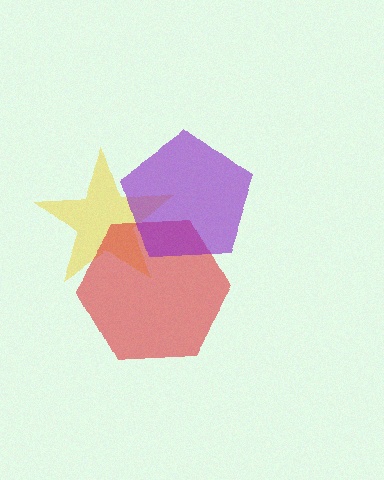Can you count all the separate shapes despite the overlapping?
Yes, there are 3 separate shapes.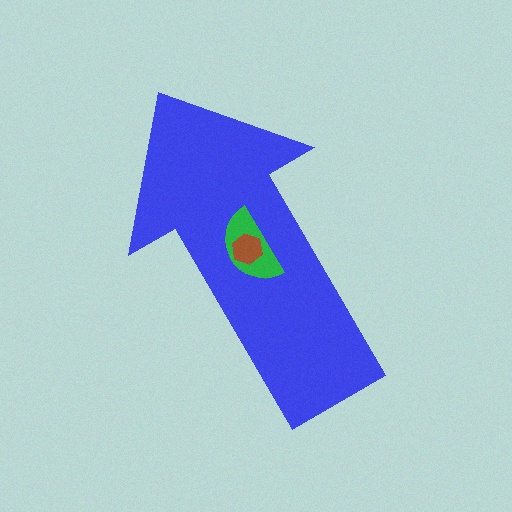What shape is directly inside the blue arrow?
The green semicircle.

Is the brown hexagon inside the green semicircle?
Yes.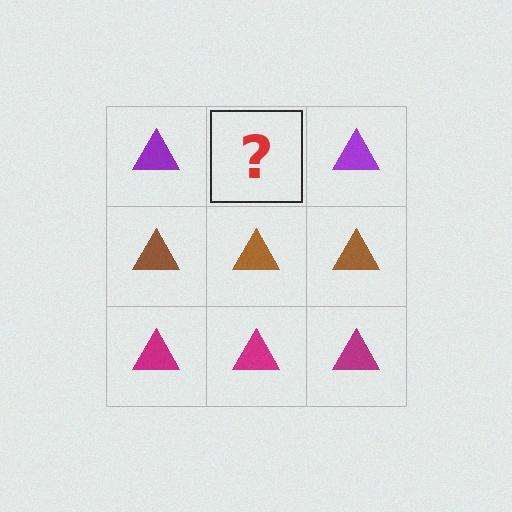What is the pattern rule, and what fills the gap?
The rule is that each row has a consistent color. The gap should be filled with a purple triangle.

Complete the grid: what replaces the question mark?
The question mark should be replaced with a purple triangle.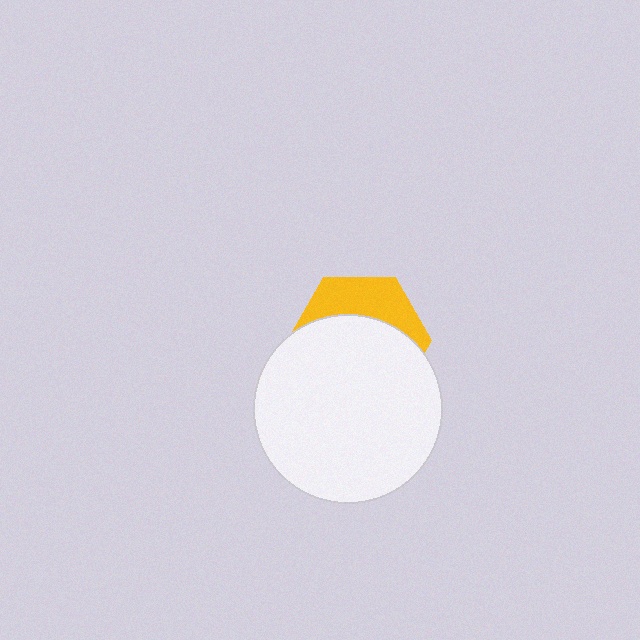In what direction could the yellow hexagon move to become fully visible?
The yellow hexagon could move up. That would shift it out from behind the white circle entirely.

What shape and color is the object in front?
The object in front is a white circle.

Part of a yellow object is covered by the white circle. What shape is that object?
It is a hexagon.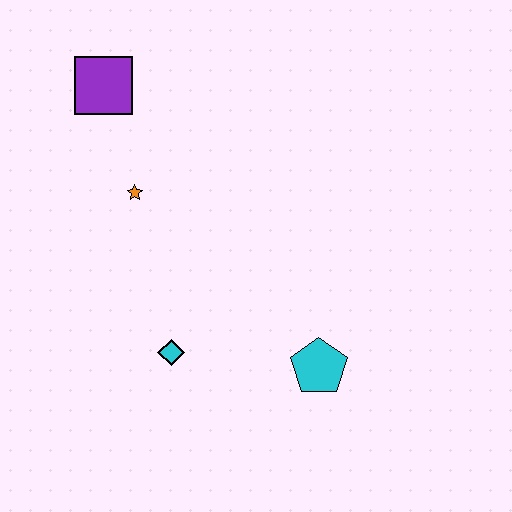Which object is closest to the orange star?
The purple square is closest to the orange star.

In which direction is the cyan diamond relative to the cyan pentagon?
The cyan diamond is to the left of the cyan pentagon.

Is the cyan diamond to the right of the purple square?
Yes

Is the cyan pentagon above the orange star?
No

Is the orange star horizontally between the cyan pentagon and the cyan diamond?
No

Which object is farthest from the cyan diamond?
The purple square is farthest from the cyan diamond.